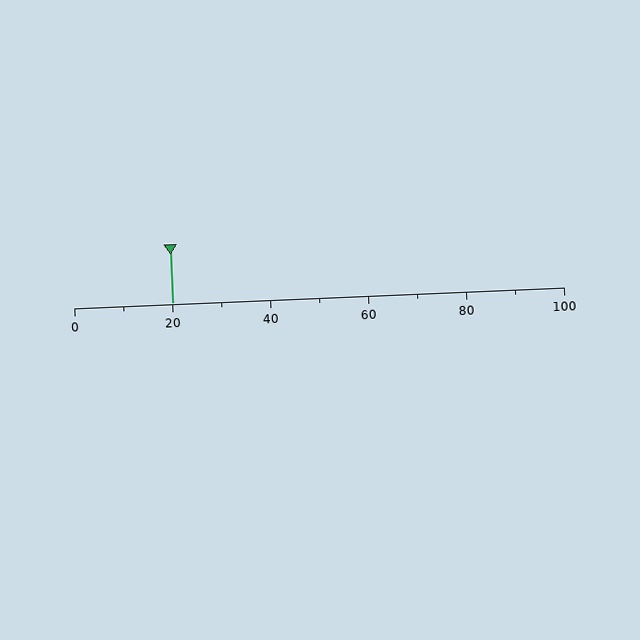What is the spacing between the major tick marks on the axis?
The major ticks are spaced 20 apart.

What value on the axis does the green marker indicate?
The marker indicates approximately 20.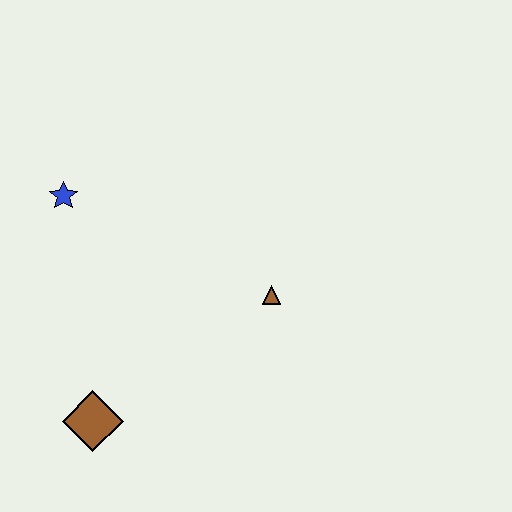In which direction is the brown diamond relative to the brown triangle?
The brown diamond is to the left of the brown triangle.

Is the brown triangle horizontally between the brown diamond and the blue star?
No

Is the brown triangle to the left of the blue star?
No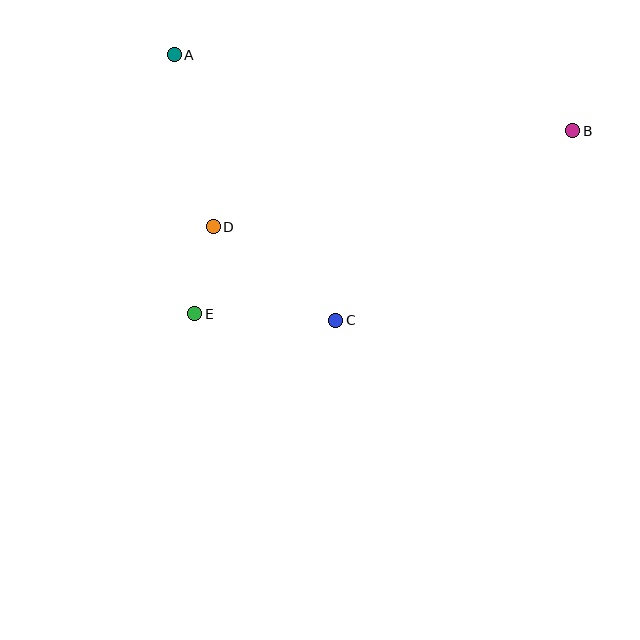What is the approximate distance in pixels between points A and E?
The distance between A and E is approximately 260 pixels.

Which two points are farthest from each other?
Points B and E are farthest from each other.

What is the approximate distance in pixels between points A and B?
The distance between A and B is approximately 406 pixels.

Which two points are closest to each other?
Points D and E are closest to each other.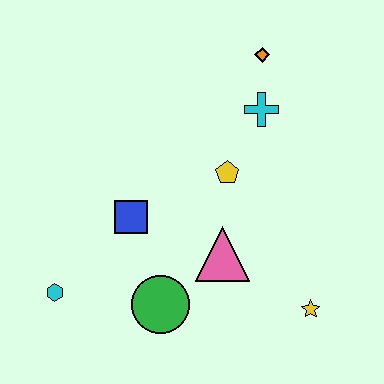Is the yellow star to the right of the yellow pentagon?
Yes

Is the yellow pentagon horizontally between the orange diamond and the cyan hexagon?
Yes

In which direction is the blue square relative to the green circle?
The blue square is above the green circle.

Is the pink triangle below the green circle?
No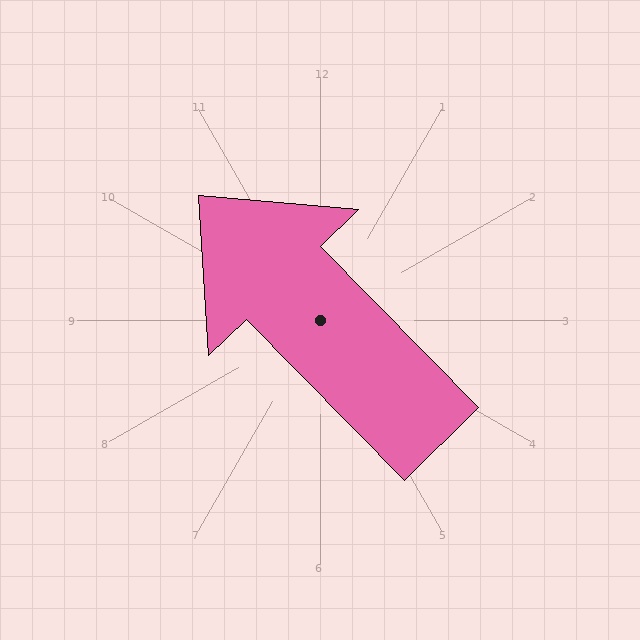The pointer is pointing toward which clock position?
Roughly 11 o'clock.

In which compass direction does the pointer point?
Northwest.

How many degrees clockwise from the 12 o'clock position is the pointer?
Approximately 316 degrees.